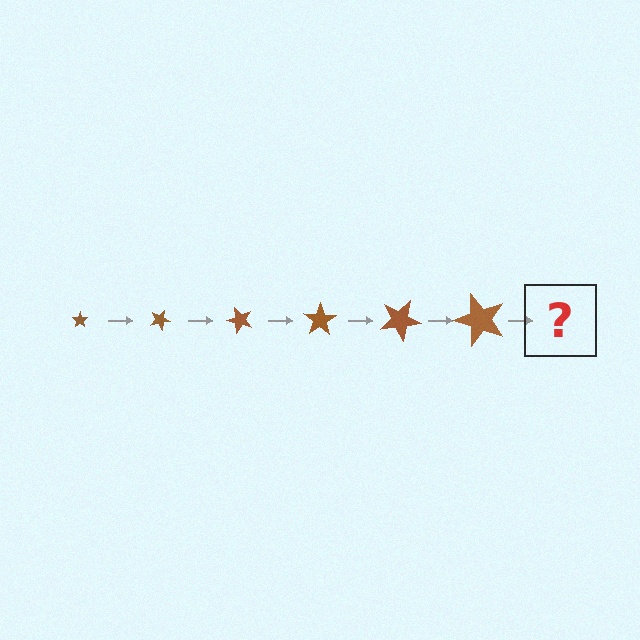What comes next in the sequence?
The next element should be a star, larger than the previous one and rotated 150 degrees from the start.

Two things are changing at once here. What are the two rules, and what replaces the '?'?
The two rules are that the star grows larger each step and it rotates 25 degrees each step. The '?' should be a star, larger than the previous one and rotated 150 degrees from the start.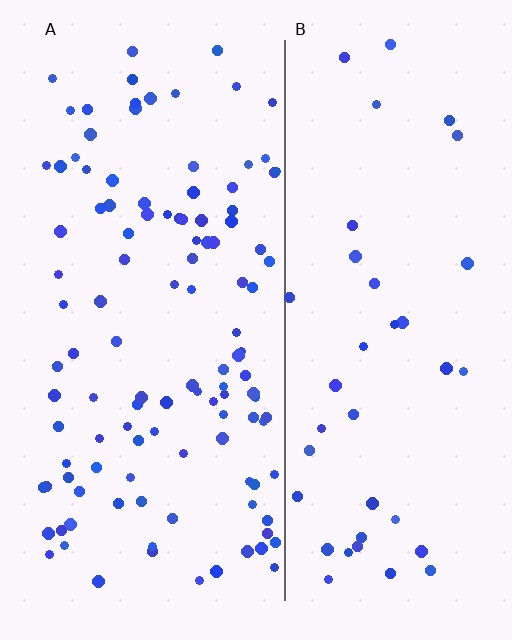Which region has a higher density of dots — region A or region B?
A (the left).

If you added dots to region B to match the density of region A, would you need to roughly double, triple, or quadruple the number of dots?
Approximately triple.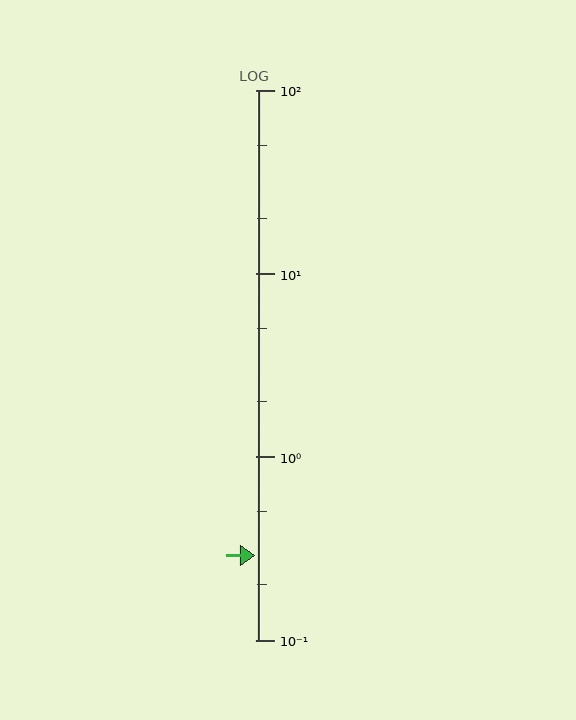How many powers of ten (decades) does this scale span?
The scale spans 3 decades, from 0.1 to 100.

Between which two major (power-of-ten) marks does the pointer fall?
The pointer is between 0.1 and 1.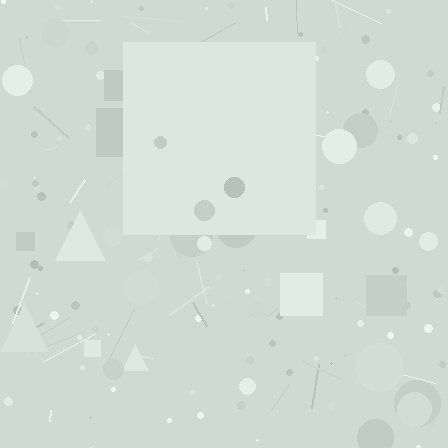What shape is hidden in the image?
A square is hidden in the image.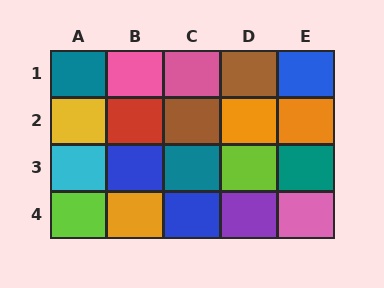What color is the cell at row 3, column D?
Lime.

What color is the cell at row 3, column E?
Teal.